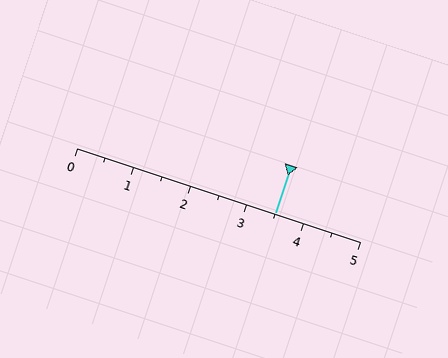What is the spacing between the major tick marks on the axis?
The major ticks are spaced 1 apart.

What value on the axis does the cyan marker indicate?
The marker indicates approximately 3.5.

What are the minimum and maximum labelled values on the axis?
The axis runs from 0 to 5.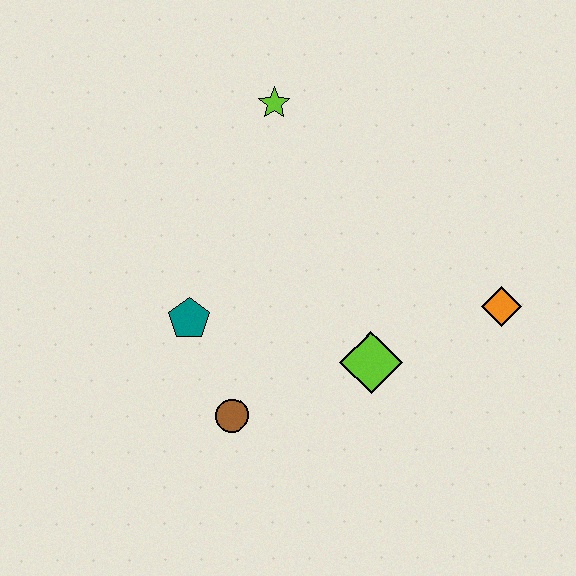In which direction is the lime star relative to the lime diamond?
The lime star is above the lime diamond.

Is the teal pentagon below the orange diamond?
Yes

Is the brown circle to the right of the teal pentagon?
Yes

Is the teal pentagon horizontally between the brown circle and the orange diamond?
No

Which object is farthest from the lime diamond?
The lime star is farthest from the lime diamond.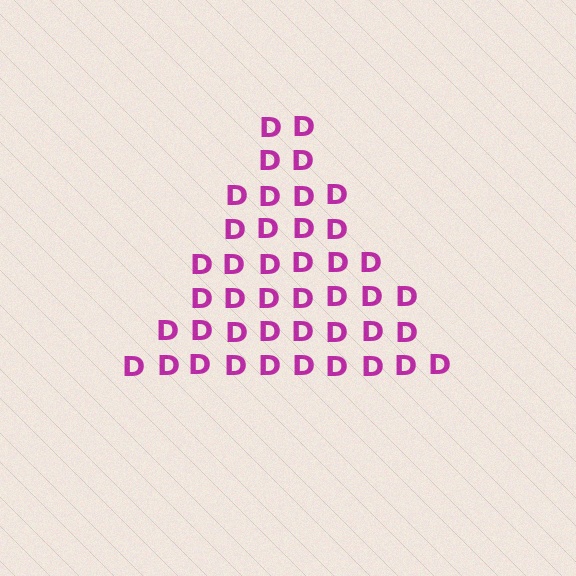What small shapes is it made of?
It is made of small letter D's.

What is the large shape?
The large shape is a triangle.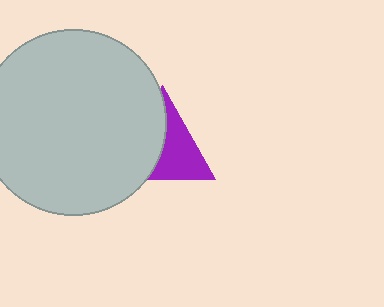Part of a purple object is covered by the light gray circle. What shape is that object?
It is a triangle.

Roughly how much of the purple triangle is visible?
About half of it is visible (roughly 50%).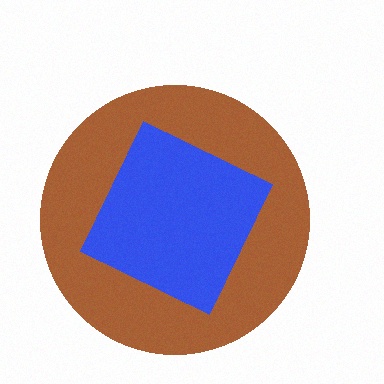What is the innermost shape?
The blue diamond.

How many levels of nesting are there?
2.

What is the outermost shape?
The brown circle.